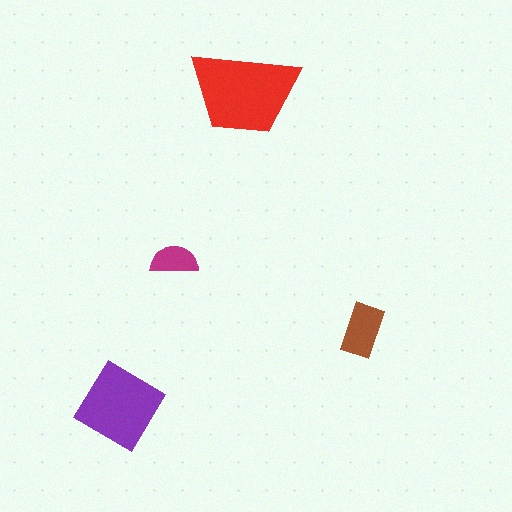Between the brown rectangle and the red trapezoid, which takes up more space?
The red trapezoid.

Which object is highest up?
The red trapezoid is topmost.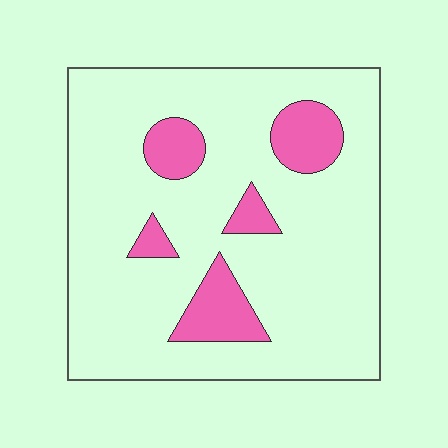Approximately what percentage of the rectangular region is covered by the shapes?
Approximately 15%.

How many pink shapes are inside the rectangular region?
5.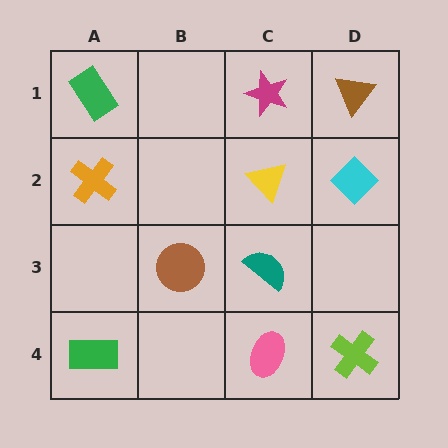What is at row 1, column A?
A green rectangle.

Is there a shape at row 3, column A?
No, that cell is empty.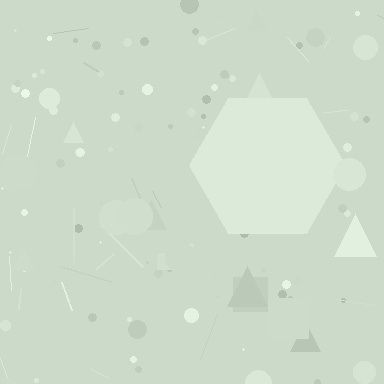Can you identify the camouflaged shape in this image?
The camouflaged shape is a hexagon.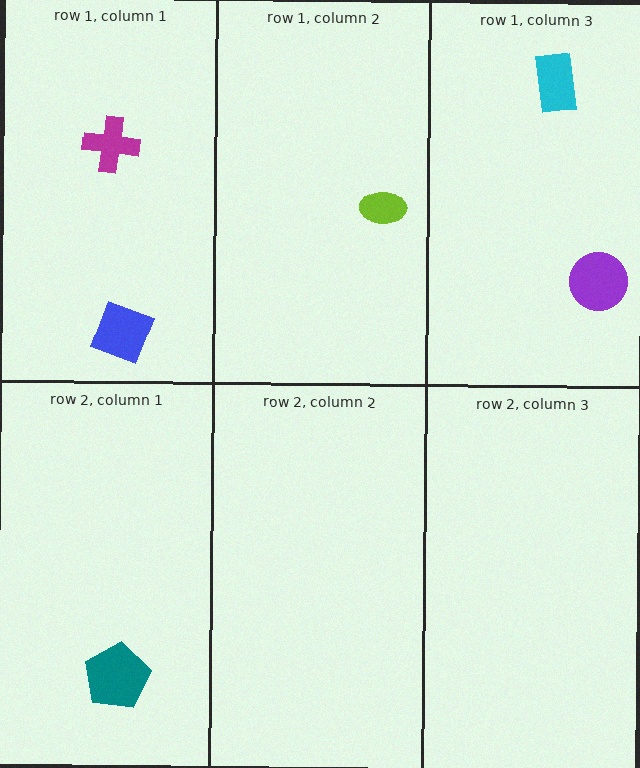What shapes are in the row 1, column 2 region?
The lime ellipse.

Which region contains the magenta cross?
The row 1, column 1 region.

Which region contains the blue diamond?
The row 1, column 1 region.